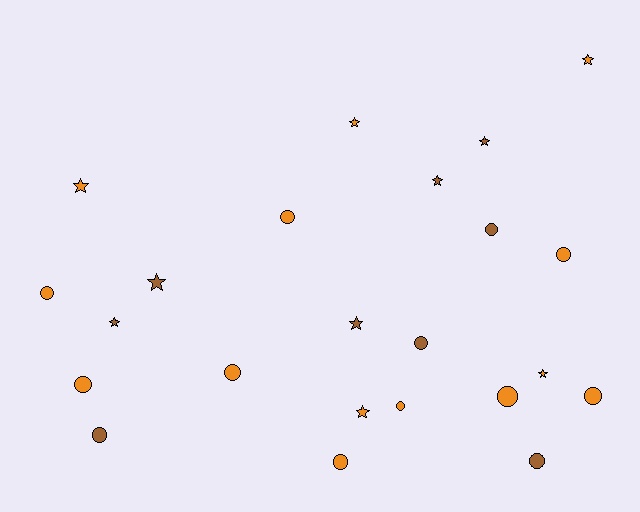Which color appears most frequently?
Orange, with 14 objects.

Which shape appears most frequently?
Circle, with 13 objects.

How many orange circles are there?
There are 9 orange circles.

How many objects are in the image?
There are 23 objects.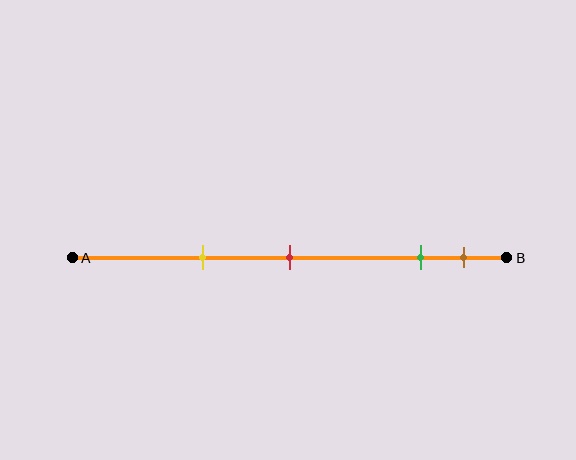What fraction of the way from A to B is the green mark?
The green mark is approximately 80% (0.8) of the way from A to B.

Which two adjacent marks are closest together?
The green and brown marks are the closest adjacent pair.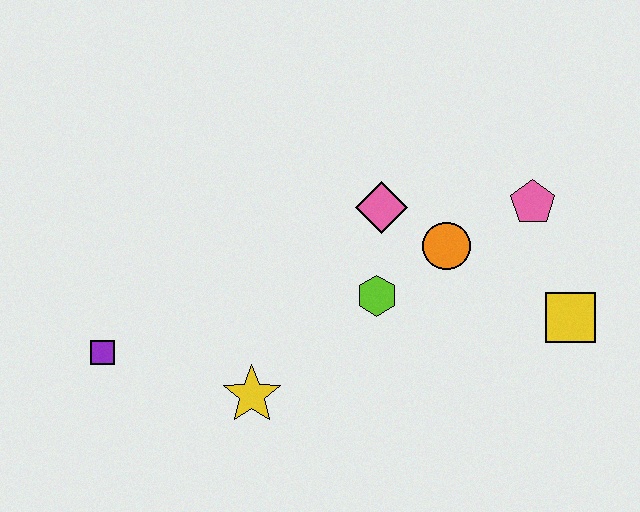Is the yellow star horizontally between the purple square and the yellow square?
Yes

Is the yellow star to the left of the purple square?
No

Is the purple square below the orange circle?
Yes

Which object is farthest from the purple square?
The yellow square is farthest from the purple square.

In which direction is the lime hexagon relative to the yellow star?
The lime hexagon is to the right of the yellow star.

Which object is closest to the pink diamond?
The orange circle is closest to the pink diamond.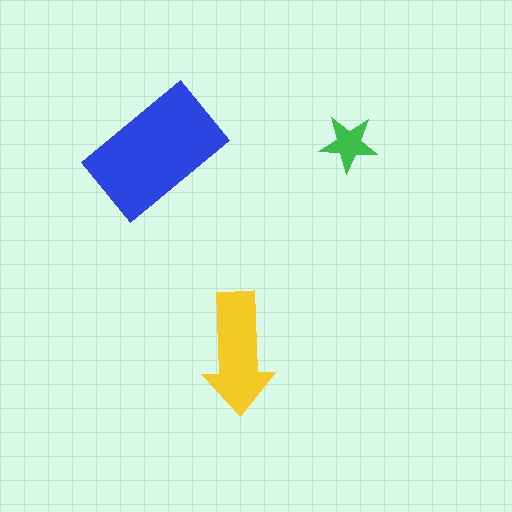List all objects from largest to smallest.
The blue rectangle, the yellow arrow, the green star.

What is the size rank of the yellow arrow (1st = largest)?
2nd.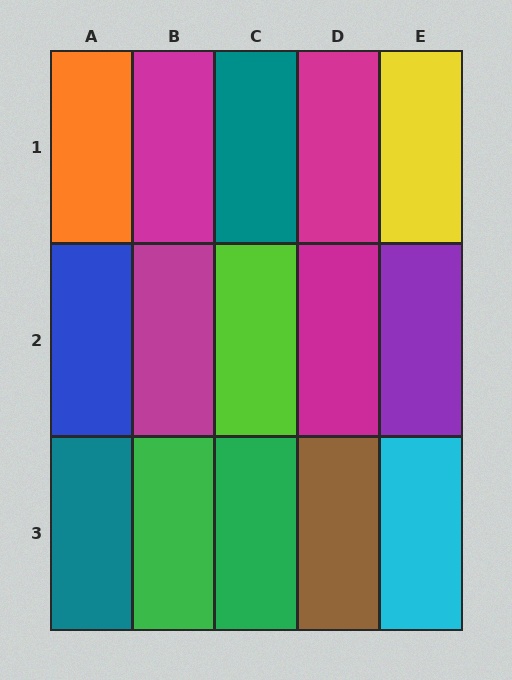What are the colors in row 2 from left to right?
Blue, magenta, lime, magenta, purple.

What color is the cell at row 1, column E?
Yellow.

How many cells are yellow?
1 cell is yellow.